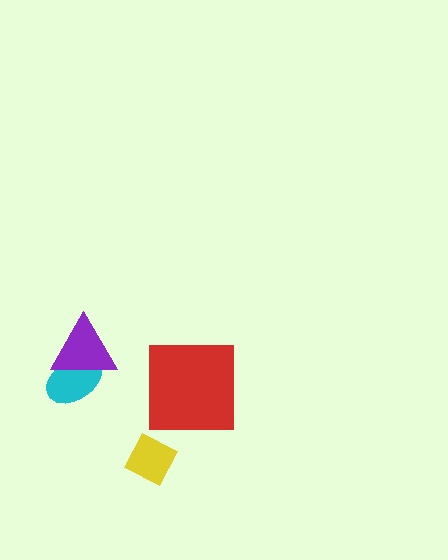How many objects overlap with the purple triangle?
1 object overlaps with the purple triangle.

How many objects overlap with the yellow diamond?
0 objects overlap with the yellow diamond.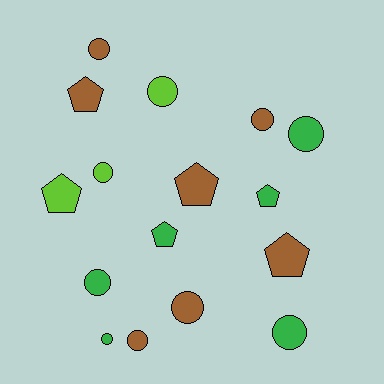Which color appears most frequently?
Brown, with 7 objects.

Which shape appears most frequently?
Circle, with 10 objects.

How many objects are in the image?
There are 16 objects.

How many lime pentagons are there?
There is 1 lime pentagon.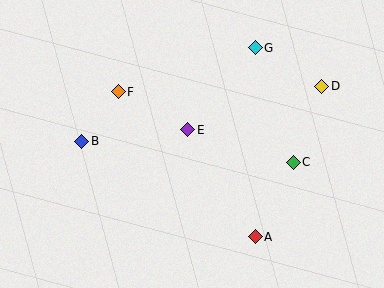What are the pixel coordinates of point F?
Point F is at (118, 92).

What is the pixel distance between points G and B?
The distance between G and B is 197 pixels.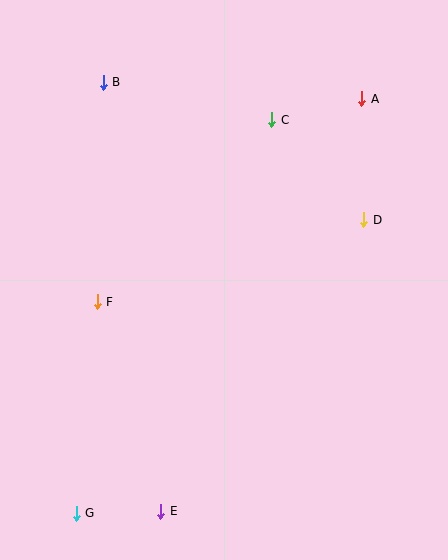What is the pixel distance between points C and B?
The distance between C and B is 173 pixels.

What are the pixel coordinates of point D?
Point D is at (364, 220).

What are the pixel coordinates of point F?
Point F is at (97, 302).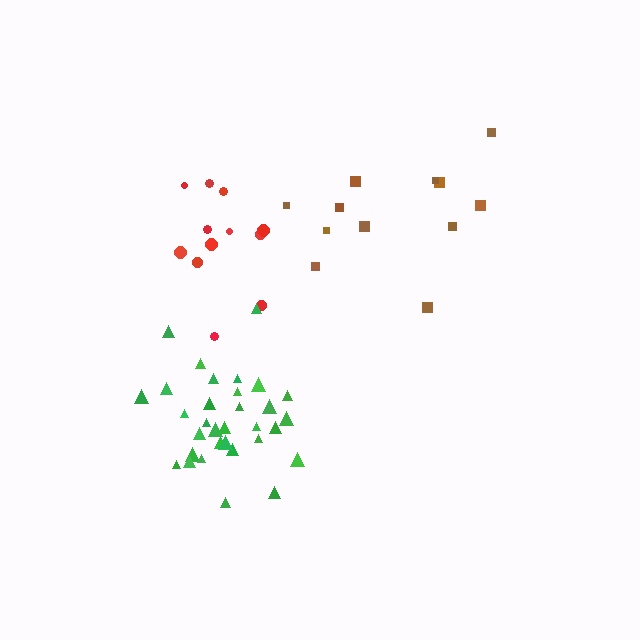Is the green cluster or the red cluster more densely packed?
Green.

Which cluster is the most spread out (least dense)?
Brown.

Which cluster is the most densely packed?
Green.